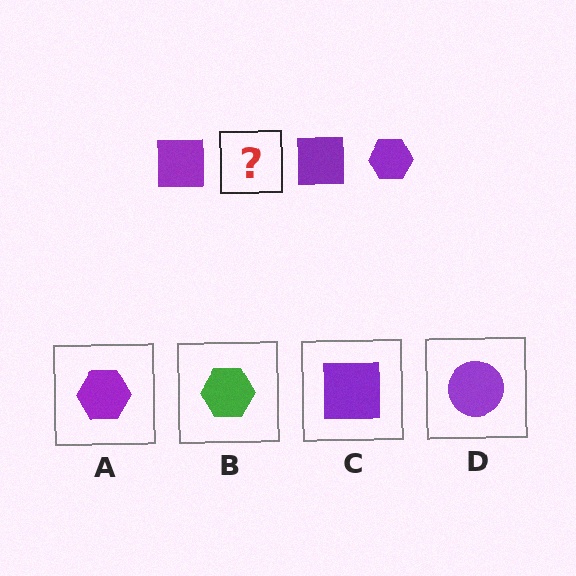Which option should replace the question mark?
Option A.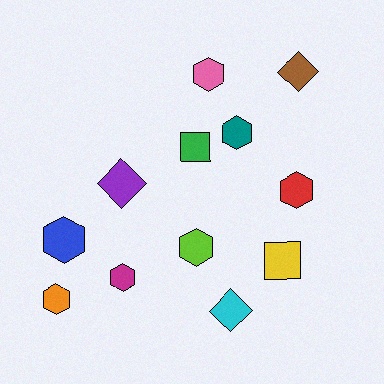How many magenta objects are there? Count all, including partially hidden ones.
There is 1 magenta object.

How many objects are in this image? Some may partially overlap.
There are 12 objects.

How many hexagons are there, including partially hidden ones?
There are 7 hexagons.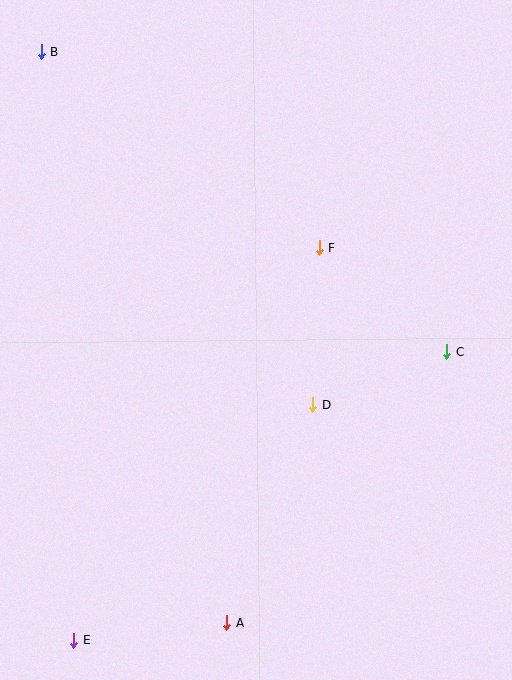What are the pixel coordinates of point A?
Point A is at (227, 623).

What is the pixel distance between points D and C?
The distance between D and C is 145 pixels.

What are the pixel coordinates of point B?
Point B is at (41, 52).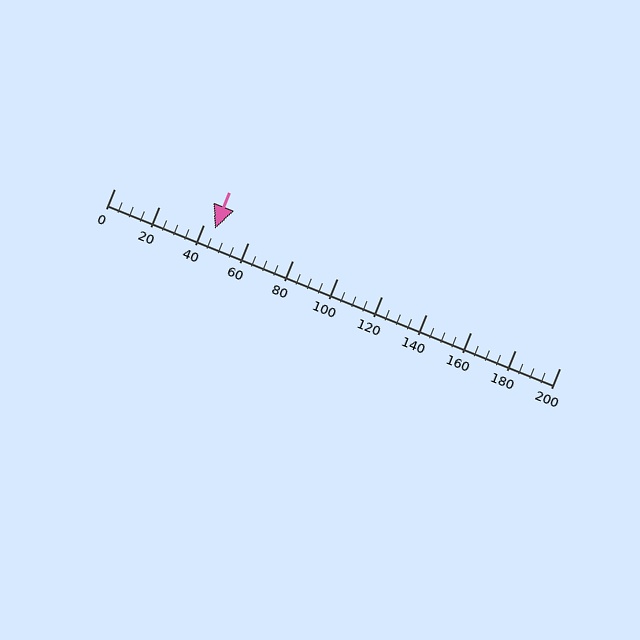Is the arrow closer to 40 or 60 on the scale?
The arrow is closer to 40.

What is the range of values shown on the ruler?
The ruler shows values from 0 to 200.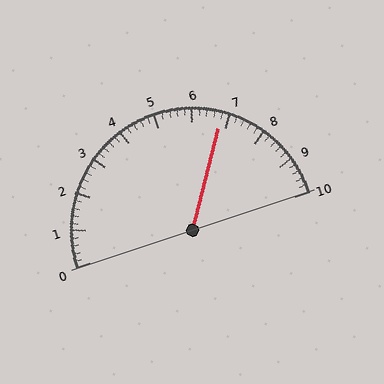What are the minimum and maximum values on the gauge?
The gauge ranges from 0 to 10.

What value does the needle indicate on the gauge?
The needle indicates approximately 6.8.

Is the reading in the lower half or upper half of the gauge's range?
The reading is in the upper half of the range (0 to 10).